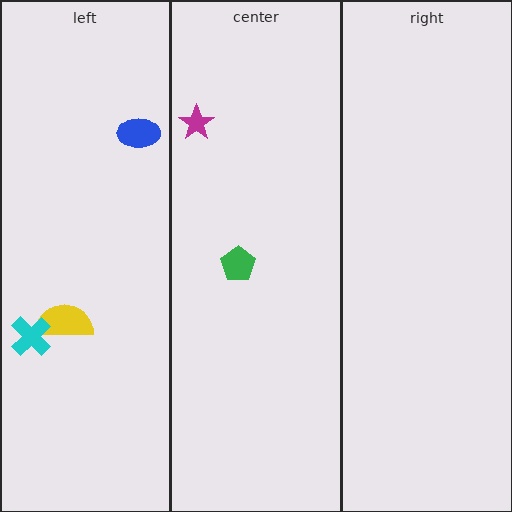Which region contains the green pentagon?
The center region.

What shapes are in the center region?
The magenta star, the green pentagon.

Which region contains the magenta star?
The center region.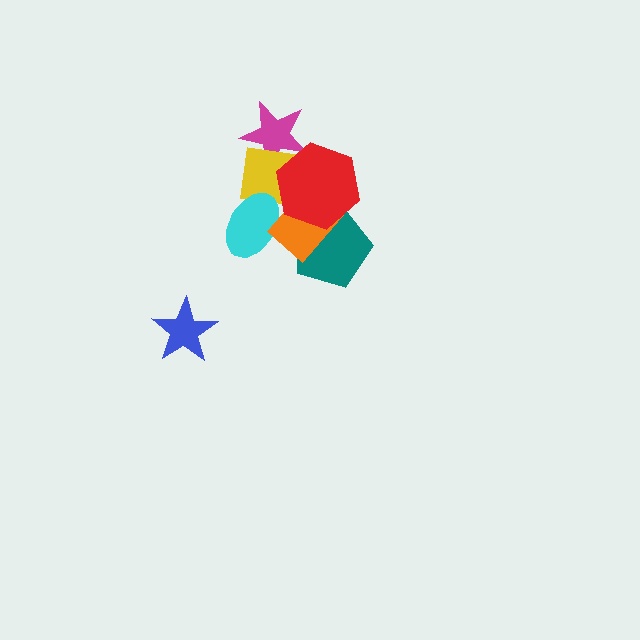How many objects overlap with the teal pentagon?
2 objects overlap with the teal pentagon.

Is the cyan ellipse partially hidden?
Yes, it is partially covered by another shape.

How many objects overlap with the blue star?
0 objects overlap with the blue star.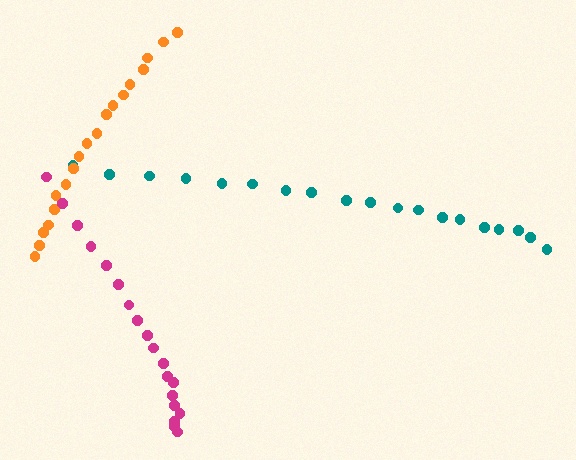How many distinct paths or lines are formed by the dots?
There are 3 distinct paths.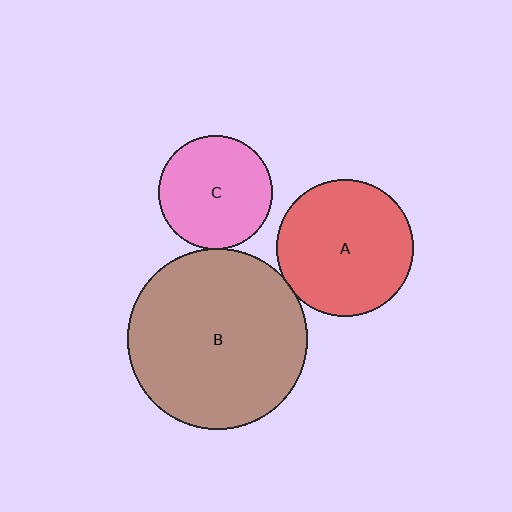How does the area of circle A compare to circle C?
Approximately 1.5 times.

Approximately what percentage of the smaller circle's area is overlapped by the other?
Approximately 5%.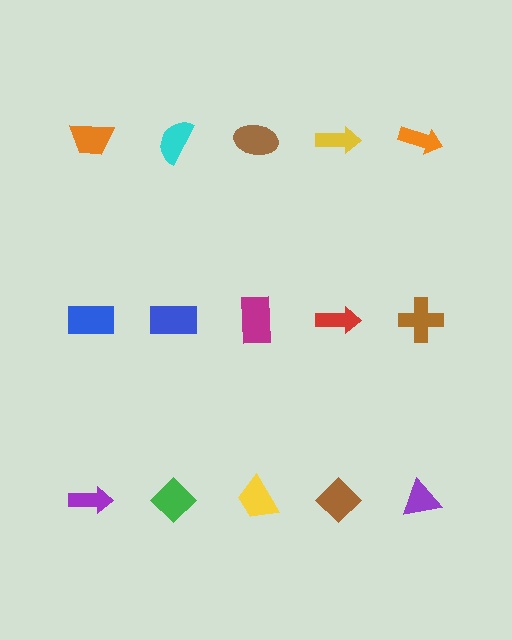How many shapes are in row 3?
5 shapes.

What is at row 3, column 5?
A purple triangle.